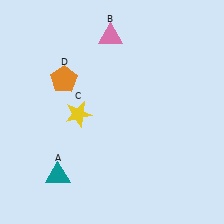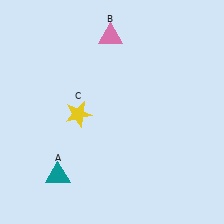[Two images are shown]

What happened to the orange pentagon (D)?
The orange pentagon (D) was removed in Image 2. It was in the top-left area of Image 1.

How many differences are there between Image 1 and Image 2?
There is 1 difference between the two images.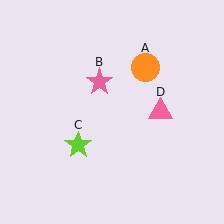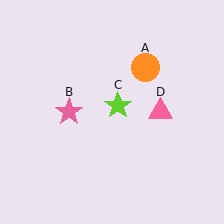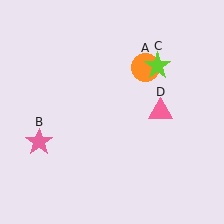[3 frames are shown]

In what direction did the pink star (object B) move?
The pink star (object B) moved down and to the left.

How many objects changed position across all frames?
2 objects changed position: pink star (object B), lime star (object C).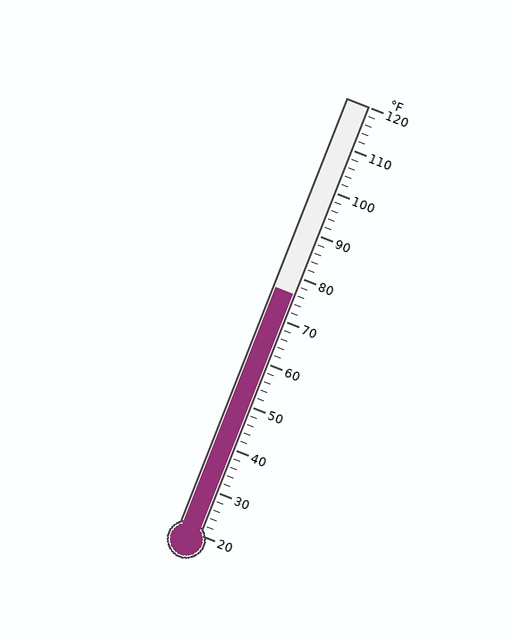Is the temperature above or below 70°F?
The temperature is above 70°F.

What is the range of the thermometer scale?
The thermometer scale ranges from 20°F to 120°F.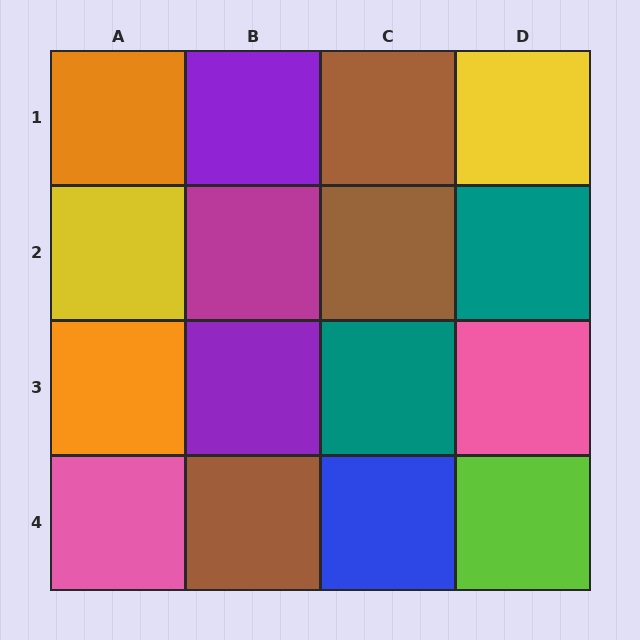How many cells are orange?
2 cells are orange.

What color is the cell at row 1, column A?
Orange.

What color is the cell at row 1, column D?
Yellow.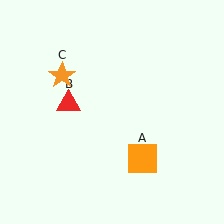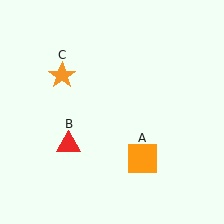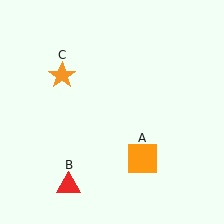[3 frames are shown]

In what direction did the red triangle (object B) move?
The red triangle (object B) moved down.